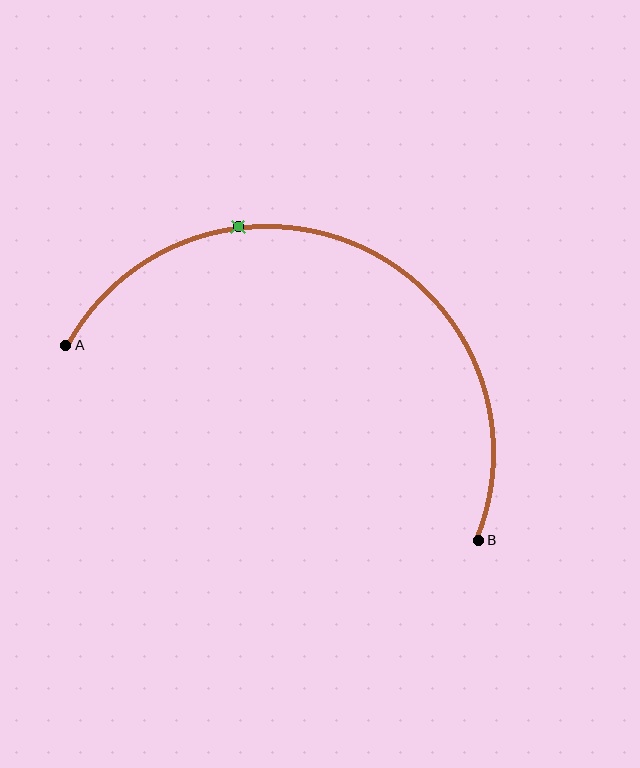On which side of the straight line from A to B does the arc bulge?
The arc bulges above the straight line connecting A and B.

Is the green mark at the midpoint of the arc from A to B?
No. The green mark lies on the arc but is closer to endpoint A. The arc midpoint would be at the point on the curve equidistant along the arc from both A and B.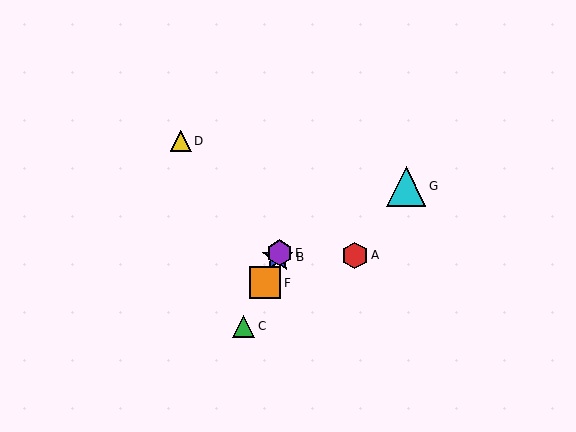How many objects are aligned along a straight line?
4 objects (B, C, E, F) are aligned along a straight line.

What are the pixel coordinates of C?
Object C is at (243, 326).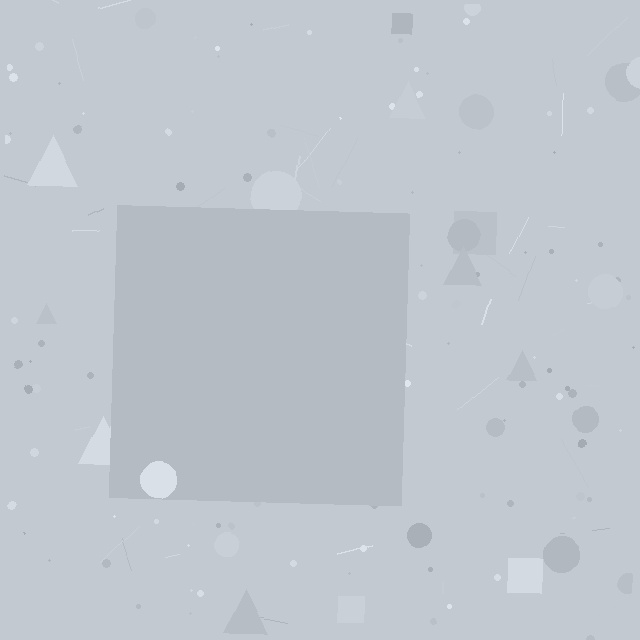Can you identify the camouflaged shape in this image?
The camouflaged shape is a square.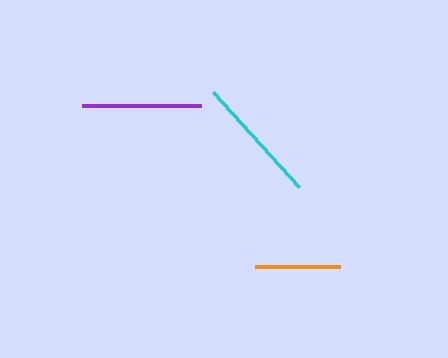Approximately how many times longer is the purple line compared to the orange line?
The purple line is approximately 1.4 times the length of the orange line.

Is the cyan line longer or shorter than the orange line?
The cyan line is longer than the orange line.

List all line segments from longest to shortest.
From longest to shortest: cyan, purple, orange.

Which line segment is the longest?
The cyan line is the longest at approximately 128 pixels.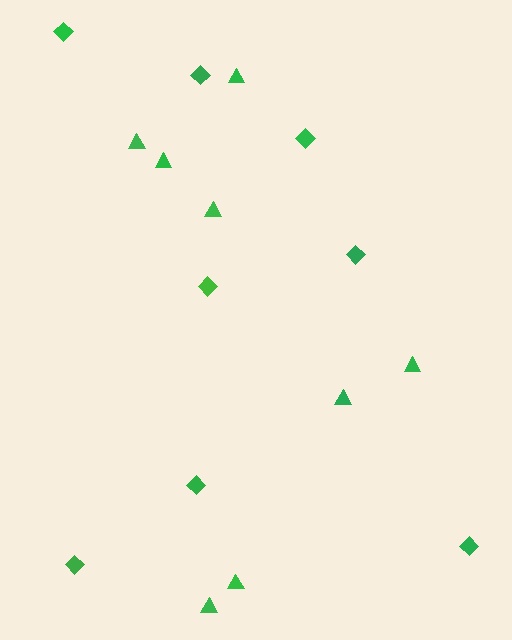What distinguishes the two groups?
There are 2 groups: one group of triangles (8) and one group of diamonds (8).